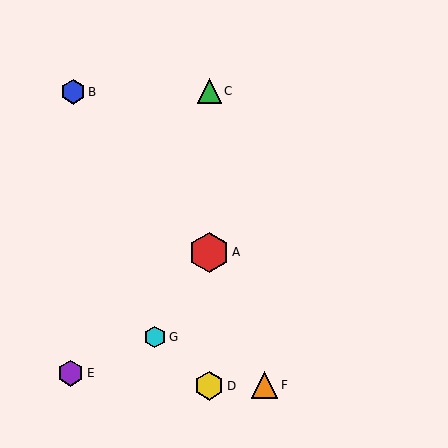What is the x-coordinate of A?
Object A is at x≈209.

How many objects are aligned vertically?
3 objects (A, C, D) are aligned vertically.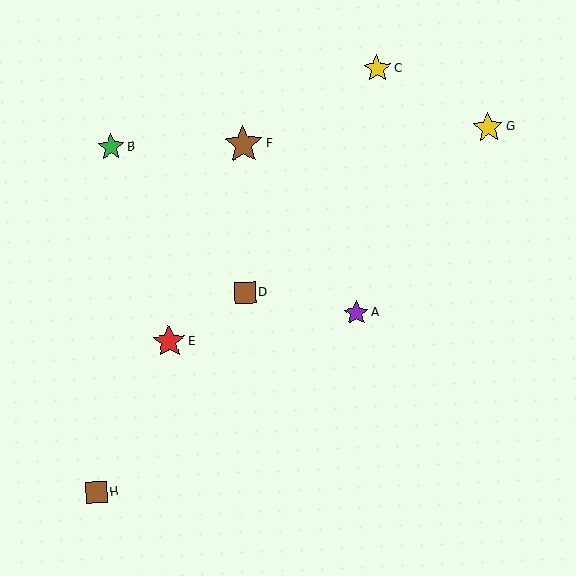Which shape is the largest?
The brown star (labeled F) is the largest.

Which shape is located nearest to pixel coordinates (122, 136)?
The green star (labeled B) at (111, 147) is nearest to that location.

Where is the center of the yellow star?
The center of the yellow star is at (488, 128).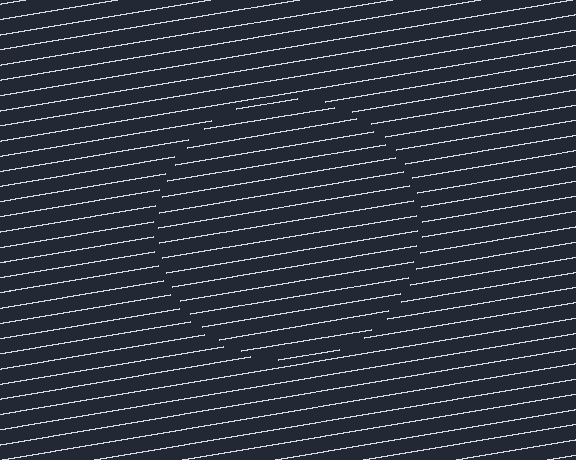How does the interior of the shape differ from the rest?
The interior of the shape contains the same grating, shifted by half a period — the contour is defined by the phase discontinuity where line-ends from the inner and outer gratings abut.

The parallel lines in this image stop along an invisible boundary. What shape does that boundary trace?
An illusory circle. The interior of the shape contains the same grating, shifted by half a period — the contour is defined by the phase discontinuity where line-ends from the inner and outer gratings abut.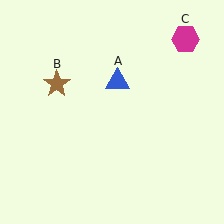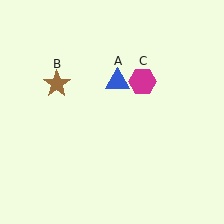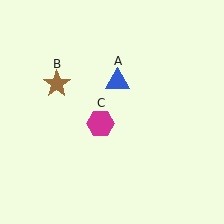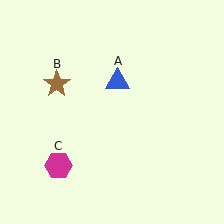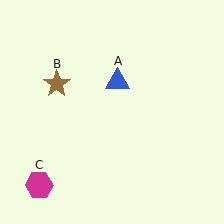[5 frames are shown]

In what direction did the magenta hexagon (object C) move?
The magenta hexagon (object C) moved down and to the left.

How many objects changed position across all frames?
1 object changed position: magenta hexagon (object C).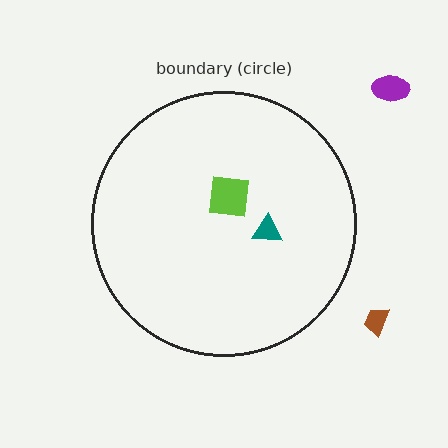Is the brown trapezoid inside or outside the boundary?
Outside.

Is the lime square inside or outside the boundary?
Inside.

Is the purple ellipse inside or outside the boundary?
Outside.